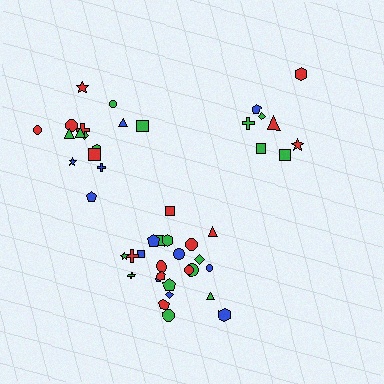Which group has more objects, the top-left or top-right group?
The top-left group.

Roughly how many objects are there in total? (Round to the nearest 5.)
Roughly 50 objects in total.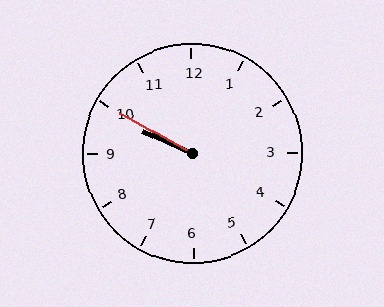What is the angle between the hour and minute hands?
Approximately 5 degrees.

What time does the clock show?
9:50.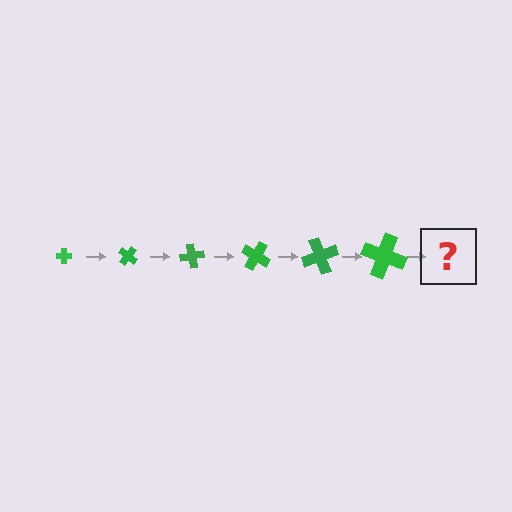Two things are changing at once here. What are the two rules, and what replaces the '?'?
The two rules are that the cross grows larger each step and it rotates 40 degrees each step. The '?' should be a cross, larger than the previous one and rotated 240 degrees from the start.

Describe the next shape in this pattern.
It should be a cross, larger than the previous one and rotated 240 degrees from the start.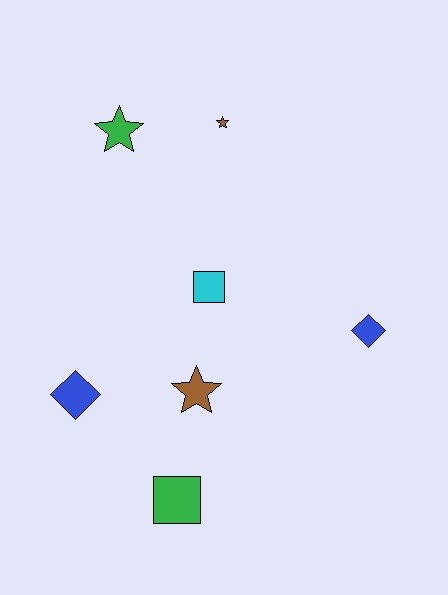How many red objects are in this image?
There are no red objects.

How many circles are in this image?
There are no circles.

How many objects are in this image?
There are 7 objects.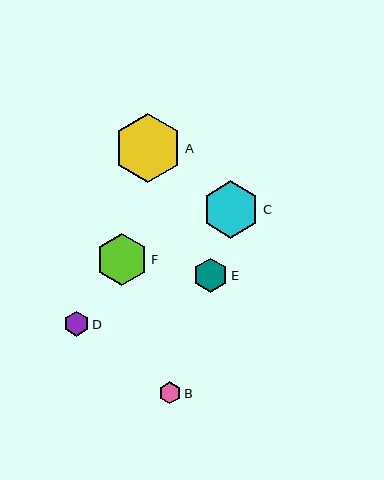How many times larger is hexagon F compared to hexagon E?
Hexagon F is approximately 1.5 times the size of hexagon E.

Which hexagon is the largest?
Hexagon A is the largest with a size of approximately 69 pixels.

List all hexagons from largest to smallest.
From largest to smallest: A, C, F, E, D, B.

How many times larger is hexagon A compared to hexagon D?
Hexagon A is approximately 2.8 times the size of hexagon D.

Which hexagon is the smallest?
Hexagon B is the smallest with a size of approximately 22 pixels.